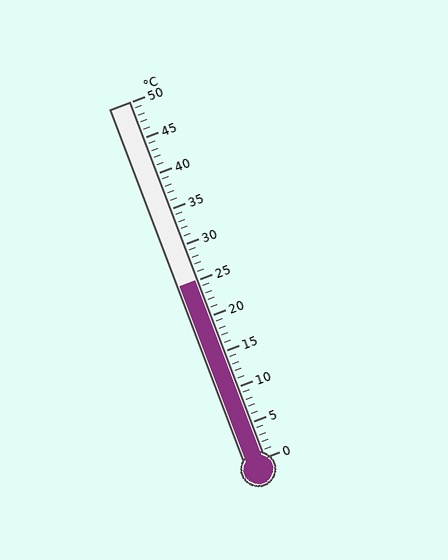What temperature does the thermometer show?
The thermometer shows approximately 25°C.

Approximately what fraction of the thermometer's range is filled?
The thermometer is filled to approximately 50% of its range.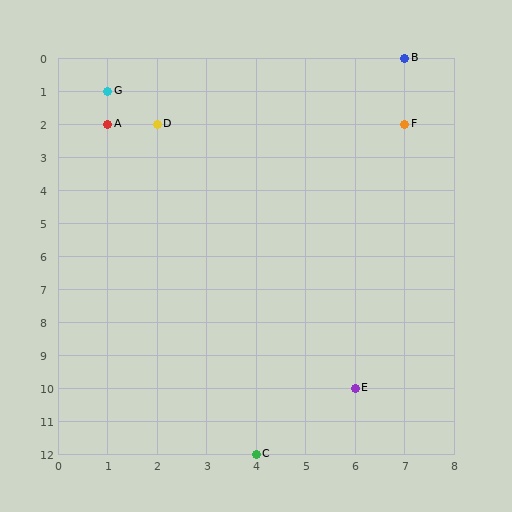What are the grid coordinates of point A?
Point A is at grid coordinates (1, 2).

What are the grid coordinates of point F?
Point F is at grid coordinates (7, 2).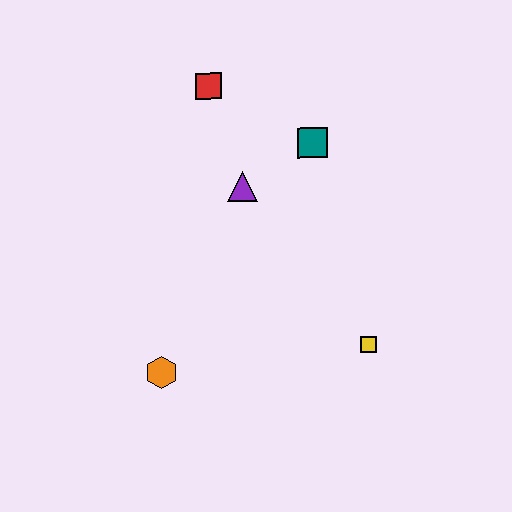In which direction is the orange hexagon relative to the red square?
The orange hexagon is below the red square.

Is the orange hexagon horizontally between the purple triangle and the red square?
No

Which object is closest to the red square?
The purple triangle is closest to the red square.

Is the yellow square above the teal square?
No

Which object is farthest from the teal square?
The orange hexagon is farthest from the teal square.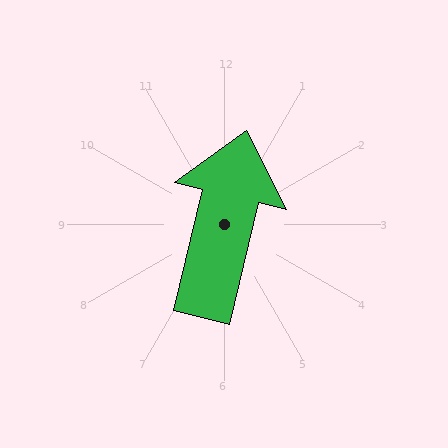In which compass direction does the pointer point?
North.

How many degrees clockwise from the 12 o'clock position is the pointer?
Approximately 13 degrees.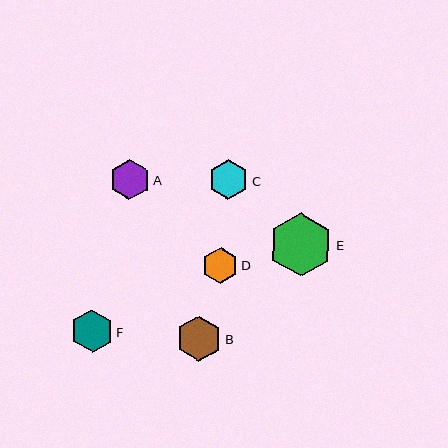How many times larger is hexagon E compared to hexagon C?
Hexagon E is approximately 1.6 times the size of hexagon C.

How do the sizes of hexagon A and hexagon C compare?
Hexagon A and hexagon C are approximately the same size.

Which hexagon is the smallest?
Hexagon D is the smallest with a size of approximately 36 pixels.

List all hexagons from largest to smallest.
From largest to smallest: E, B, F, A, C, D.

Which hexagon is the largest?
Hexagon E is the largest with a size of approximately 63 pixels.